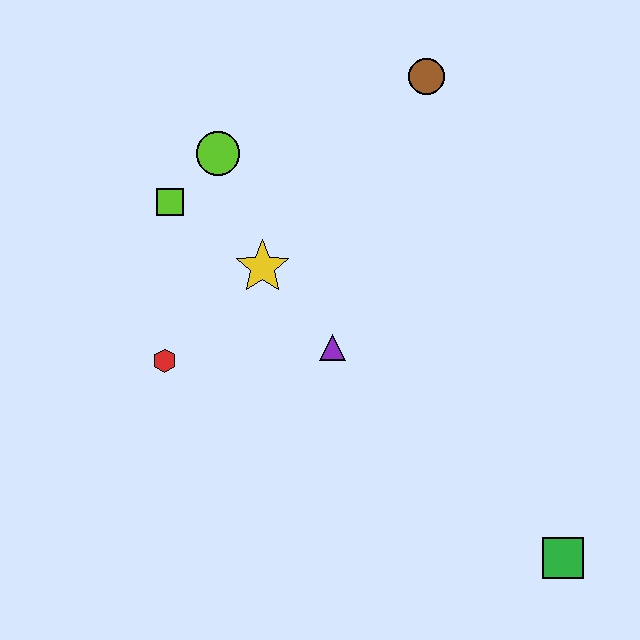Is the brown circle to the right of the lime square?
Yes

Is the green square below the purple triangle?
Yes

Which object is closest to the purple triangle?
The yellow star is closest to the purple triangle.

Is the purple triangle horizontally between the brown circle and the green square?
No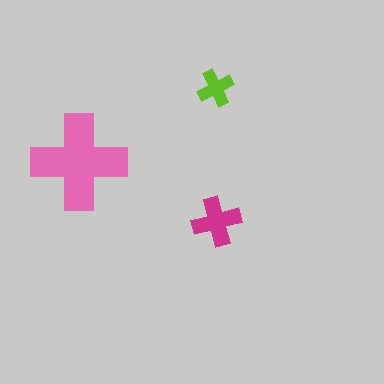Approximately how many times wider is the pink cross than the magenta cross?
About 2 times wider.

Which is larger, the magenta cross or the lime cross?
The magenta one.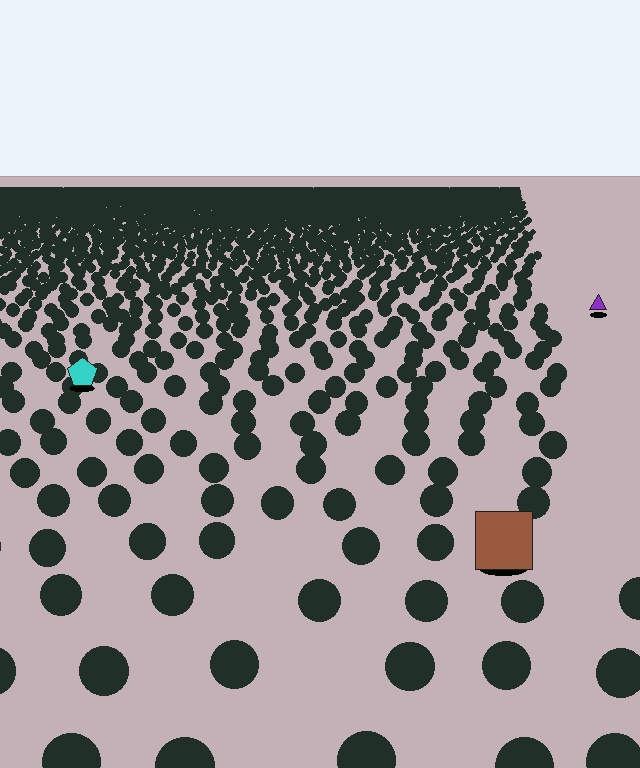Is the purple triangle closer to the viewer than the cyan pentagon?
No. The cyan pentagon is closer — you can tell from the texture gradient: the ground texture is coarser near it.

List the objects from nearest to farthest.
From nearest to farthest: the brown square, the cyan pentagon, the purple triangle.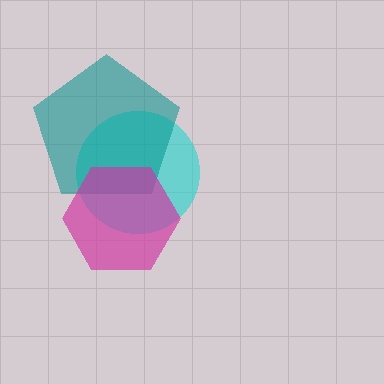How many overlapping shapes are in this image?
There are 3 overlapping shapes in the image.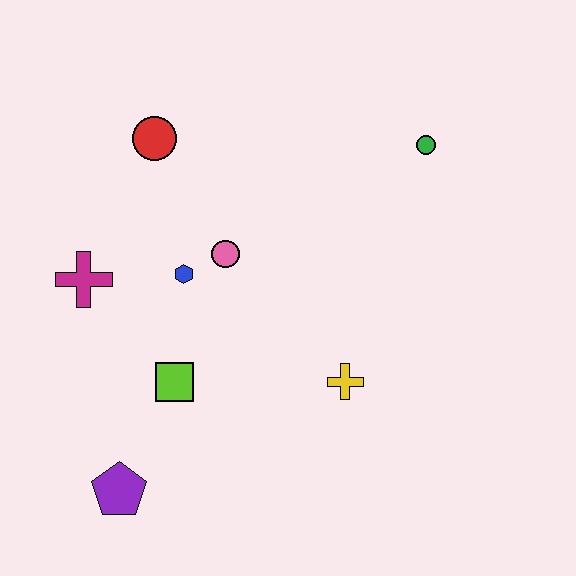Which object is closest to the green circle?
The pink circle is closest to the green circle.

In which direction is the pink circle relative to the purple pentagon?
The pink circle is above the purple pentagon.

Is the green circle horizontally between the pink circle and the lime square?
No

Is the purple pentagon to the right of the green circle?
No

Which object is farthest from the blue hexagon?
The green circle is farthest from the blue hexagon.